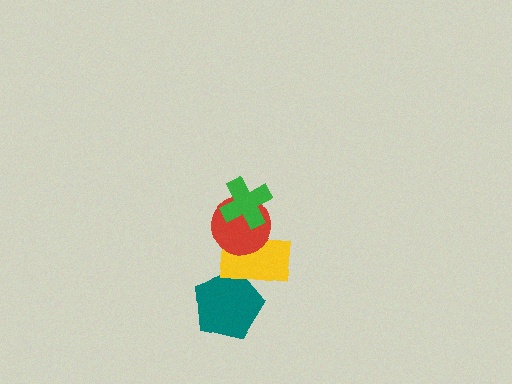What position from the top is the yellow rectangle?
The yellow rectangle is 3rd from the top.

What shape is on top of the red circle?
The green cross is on top of the red circle.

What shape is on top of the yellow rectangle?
The red circle is on top of the yellow rectangle.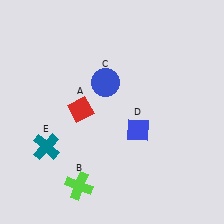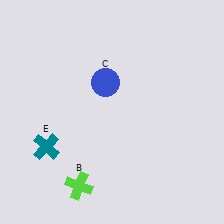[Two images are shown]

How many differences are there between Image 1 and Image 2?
There are 2 differences between the two images.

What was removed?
The blue diamond (D), the red diamond (A) were removed in Image 2.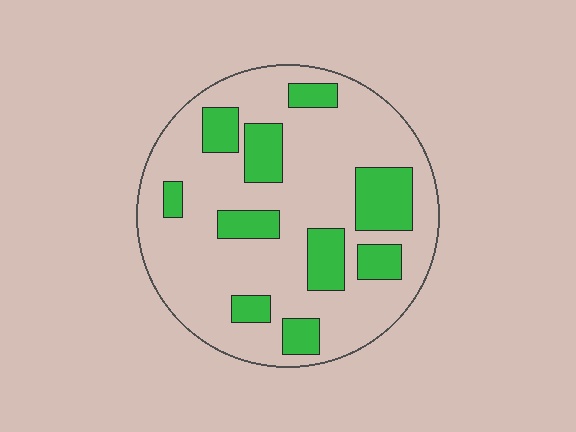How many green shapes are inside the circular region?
10.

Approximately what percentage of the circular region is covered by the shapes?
Approximately 25%.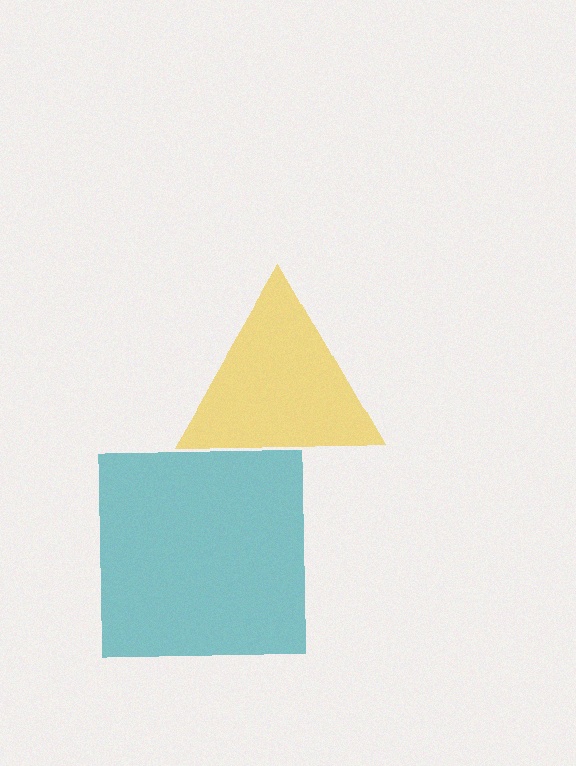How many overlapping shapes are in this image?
There are 2 overlapping shapes in the image.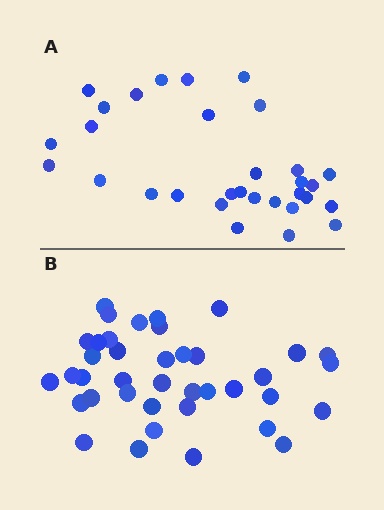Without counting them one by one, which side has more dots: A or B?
Region B (the bottom region) has more dots.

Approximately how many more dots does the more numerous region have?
Region B has roughly 8 or so more dots than region A.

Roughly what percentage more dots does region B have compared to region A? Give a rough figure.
About 25% more.